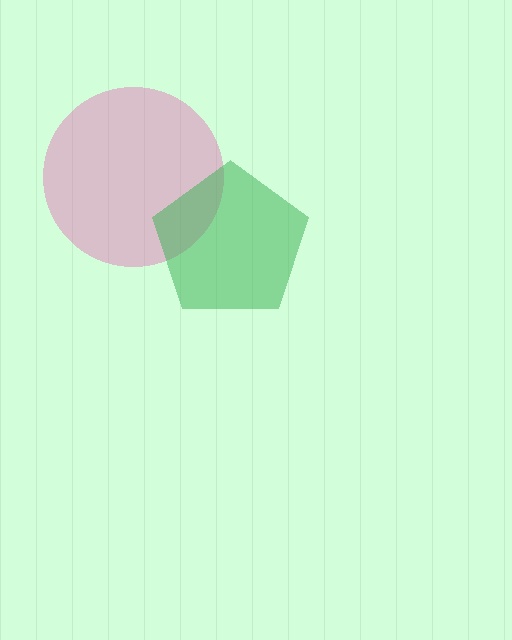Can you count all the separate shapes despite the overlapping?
Yes, there are 2 separate shapes.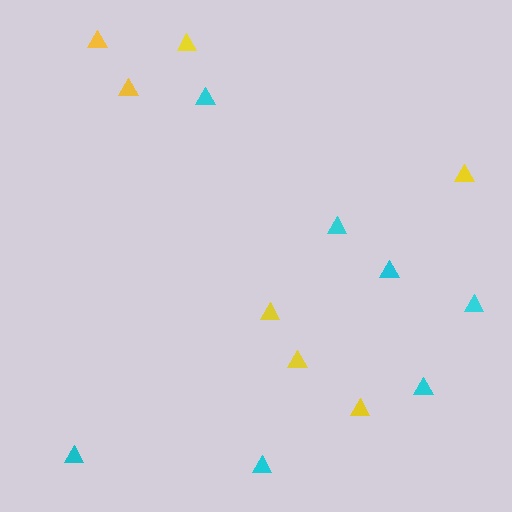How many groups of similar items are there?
There are 2 groups: one group of cyan triangles (7) and one group of yellow triangles (7).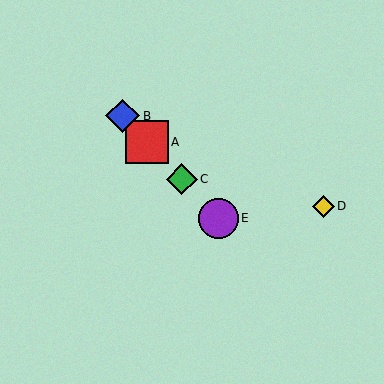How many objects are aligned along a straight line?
4 objects (A, B, C, E) are aligned along a straight line.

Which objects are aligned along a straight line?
Objects A, B, C, E are aligned along a straight line.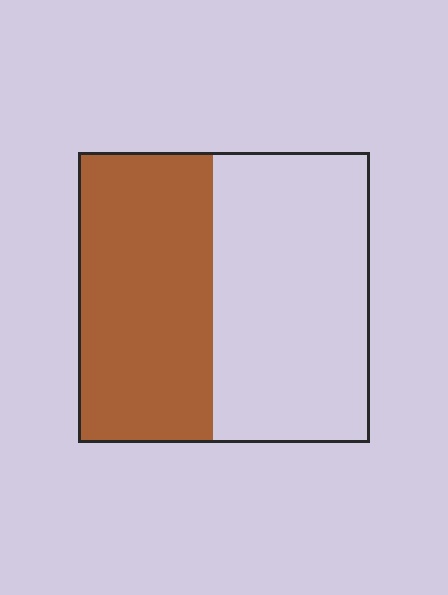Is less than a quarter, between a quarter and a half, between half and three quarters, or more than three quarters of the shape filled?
Between a quarter and a half.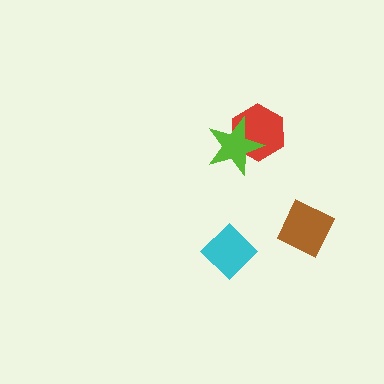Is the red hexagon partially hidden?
Yes, it is partially covered by another shape.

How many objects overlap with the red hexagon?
1 object overlaps with the red hexagon.